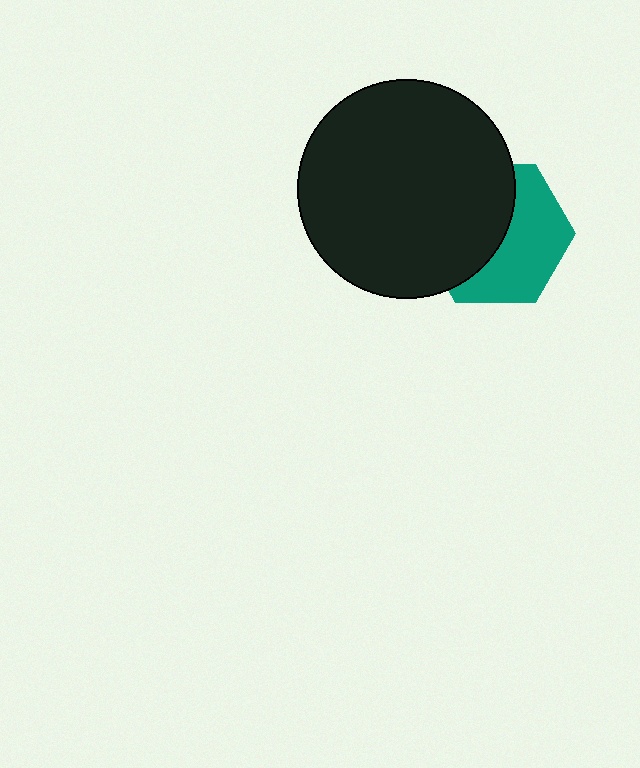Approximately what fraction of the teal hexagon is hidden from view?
Roughly 50% of the teal hexagon is hidden behind the black circle.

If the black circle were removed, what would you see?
You would see the complete teal hexagon.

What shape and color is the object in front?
The object in front is a black circle.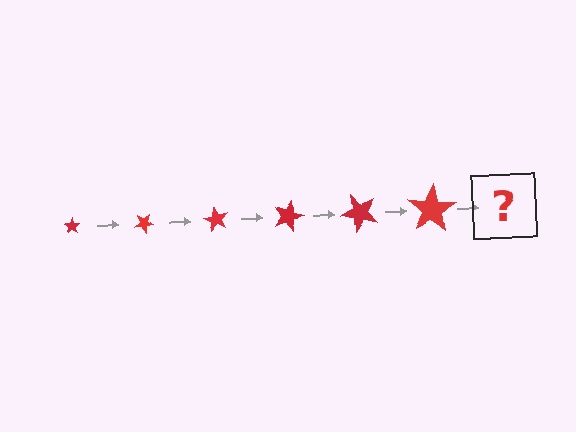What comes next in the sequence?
The next element should be a star, larger than the previous one and rotated 180 degrees from the start.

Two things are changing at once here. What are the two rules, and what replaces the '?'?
The two rules are that the star grows larger each step and it rotates 30 degrees each step. The '?' should be a star, larger than the previous one and rotated 180 degrees from the start.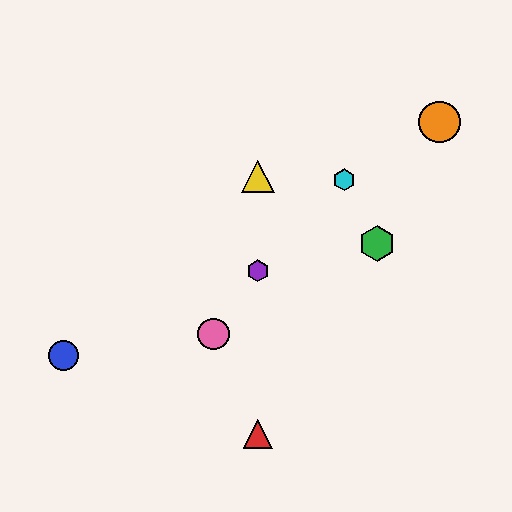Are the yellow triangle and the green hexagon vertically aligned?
No, the yellow triangle is at x≈258 and the green hexagon is at x≈377.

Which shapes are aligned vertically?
The red triangle, the yellow triangle, the purple hexagon are aligned vertically.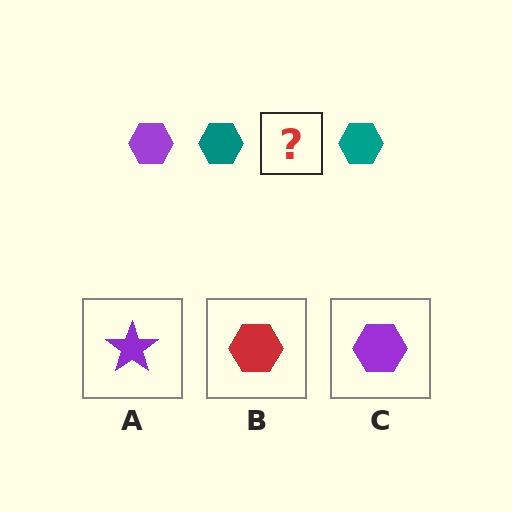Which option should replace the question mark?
Option C.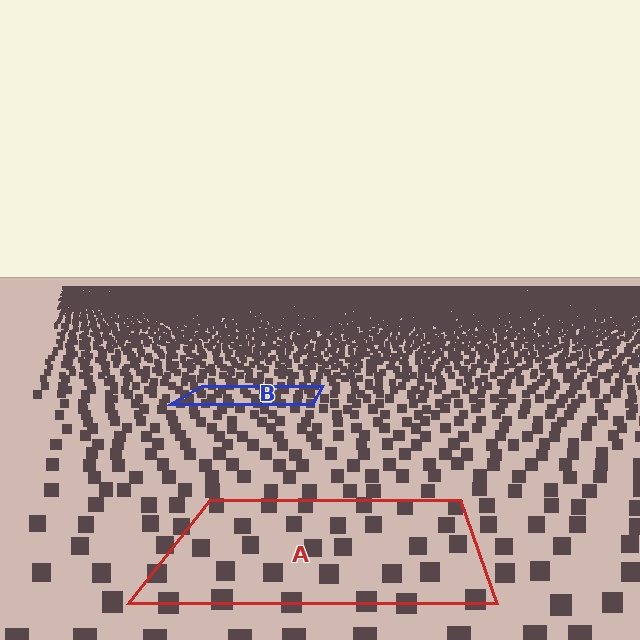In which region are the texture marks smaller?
The texture marks are smaller in region B, because it is farther away.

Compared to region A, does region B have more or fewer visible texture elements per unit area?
Region B has more texture elements per unit area — they are packed more densely because it is farther away.